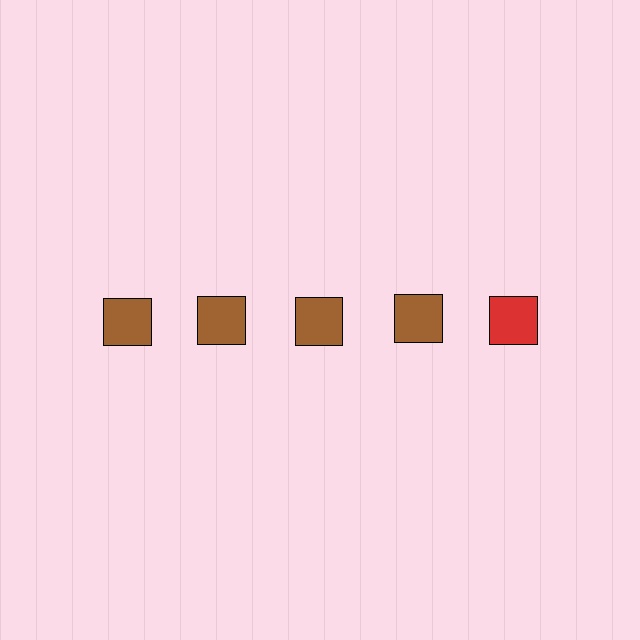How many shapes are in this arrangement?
There are 5 shapes arranged in a grid pattern.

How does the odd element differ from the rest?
It has a different color: red instead of brown.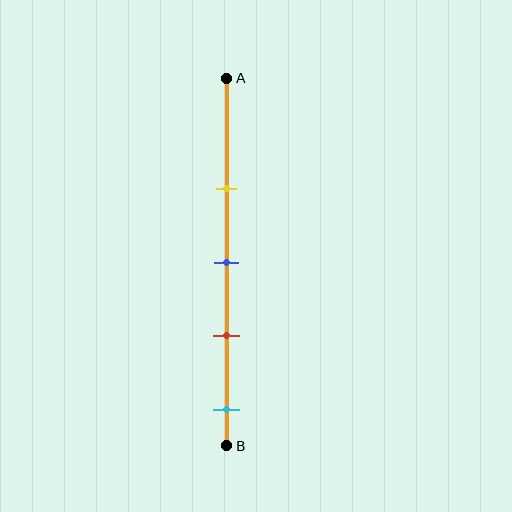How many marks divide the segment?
There are 4 marks dividing the segment.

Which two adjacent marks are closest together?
The blue and red marks are the closest adjacent pair.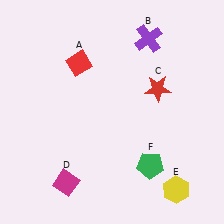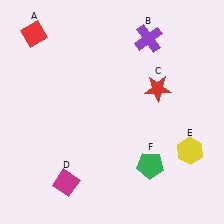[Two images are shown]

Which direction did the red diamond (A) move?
The red diamond (A) moved left.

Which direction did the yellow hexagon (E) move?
The yellow hexagon (E) moved up.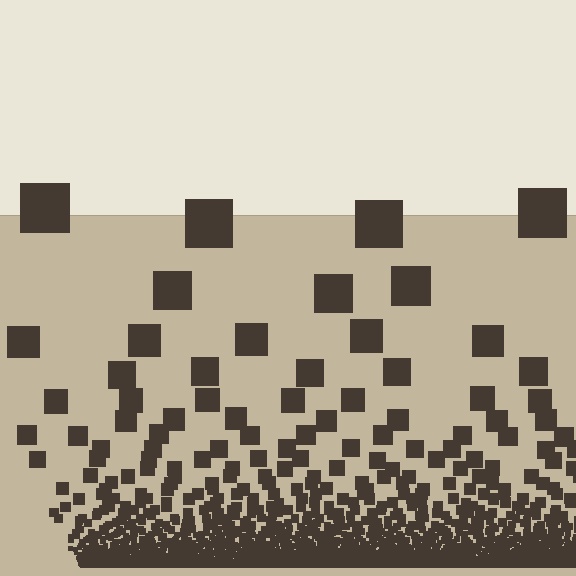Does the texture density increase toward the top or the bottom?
Density increases toward the bottom.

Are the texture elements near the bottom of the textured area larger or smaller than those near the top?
Smaller. The gradient is inverted — elements near the bottom are smaller and denser.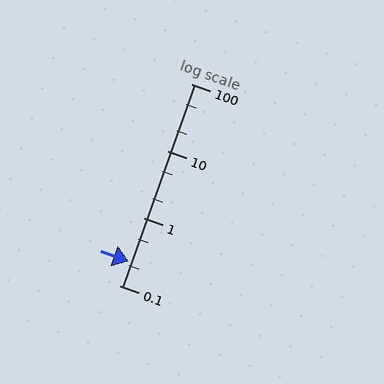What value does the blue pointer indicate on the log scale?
The pointer indicates approximately 0.23.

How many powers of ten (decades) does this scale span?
The scale spans 3 decades, from 0.1 to 100.